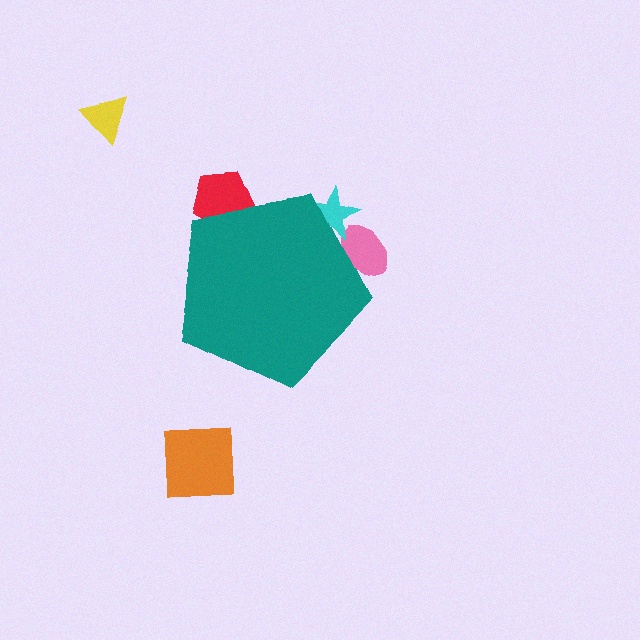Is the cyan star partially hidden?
Yes, the cyan star is partially hidden behind the teal pentagon.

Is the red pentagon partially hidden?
Yes, the red pentagon is partially hidden behind the teal pentagon.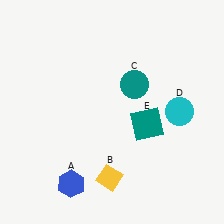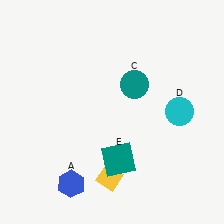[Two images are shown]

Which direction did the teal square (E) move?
The teal square (E) moved down.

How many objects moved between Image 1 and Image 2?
1 object moved between the two images.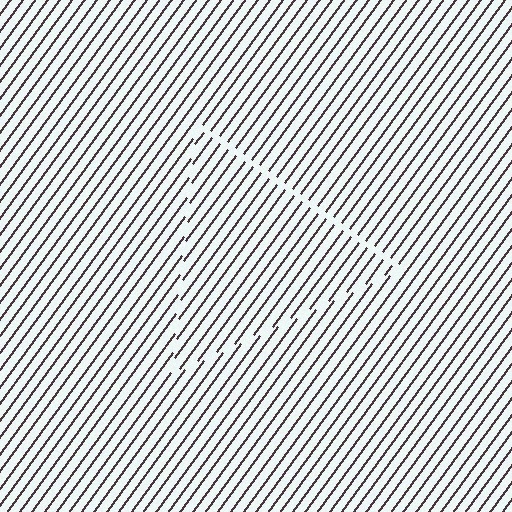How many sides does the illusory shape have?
3 sides — the line-ends trace a triangle.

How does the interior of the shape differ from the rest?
The interior of the shape contains the same grating, shifted by half a period — the contour is defined by the phase discontinuity where line-ends from the inner and outer gratings abut.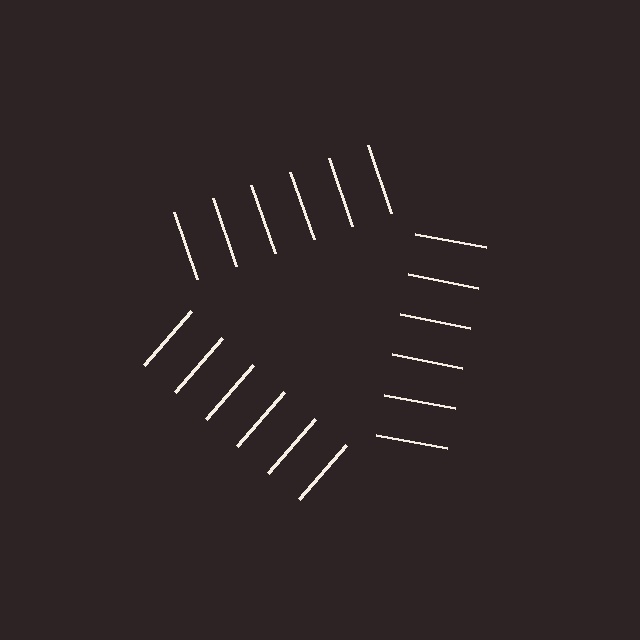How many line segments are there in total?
18 — 6 along each of the 3 edges.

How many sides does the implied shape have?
3 sides — the line-ends trace a triangle.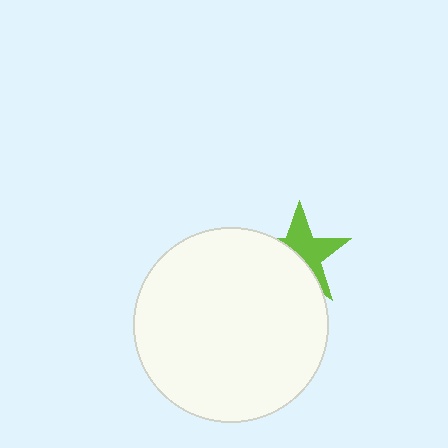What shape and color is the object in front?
The object in front is a white circle.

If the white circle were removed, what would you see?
You would see the complete lime star.